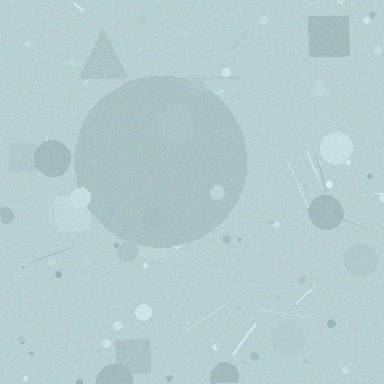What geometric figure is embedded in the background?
A circle is embedded in the background.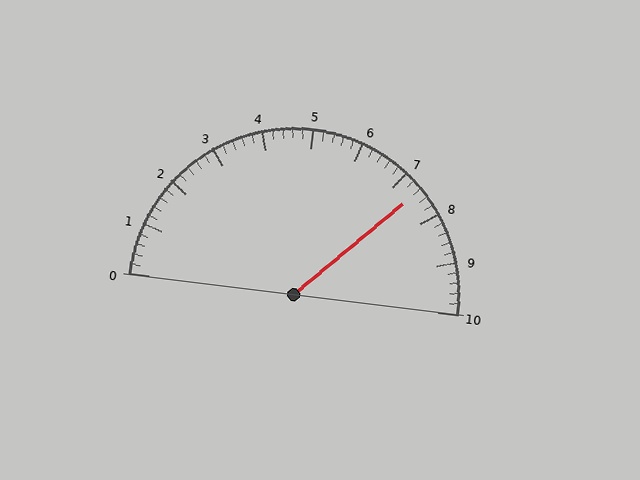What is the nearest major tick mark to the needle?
The nearest major tick mark is 7.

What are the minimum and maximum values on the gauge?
The gauge ranges from 0 to 10.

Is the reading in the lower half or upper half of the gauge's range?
The reading is in the upper half of the range (0 to 10).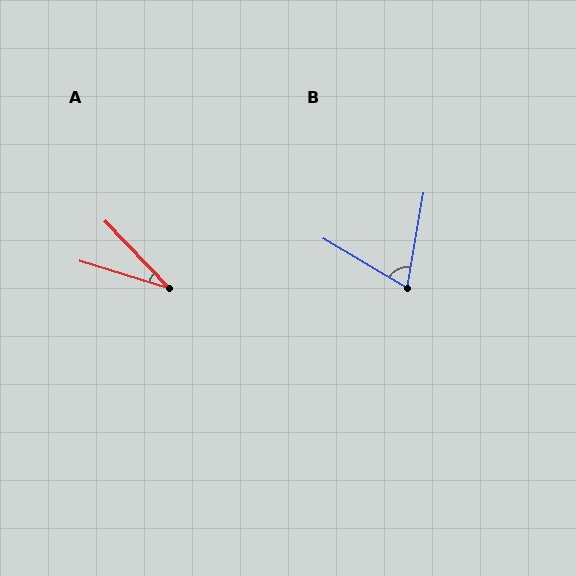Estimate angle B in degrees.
Approximately 69 degrees.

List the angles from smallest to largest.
A (29°), B (69°).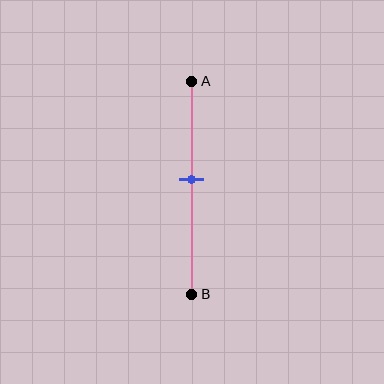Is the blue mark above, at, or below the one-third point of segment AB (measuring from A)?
The blue mark is below the one-third point of segment AB.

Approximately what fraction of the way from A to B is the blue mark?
The blue mark is approximately 45% of the way from A to B.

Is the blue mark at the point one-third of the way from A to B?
No, the mark is at about 45% from A, not at the 33% one-third point.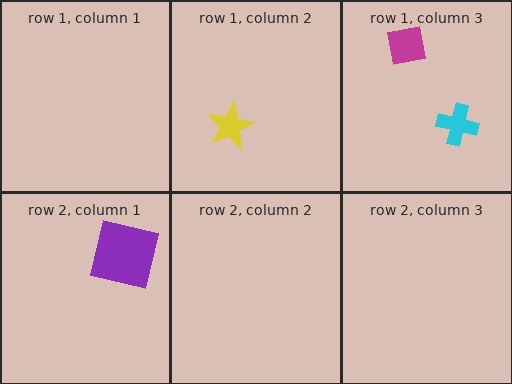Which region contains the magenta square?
The row 1, column 3 region.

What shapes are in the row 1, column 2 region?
The yellow star.